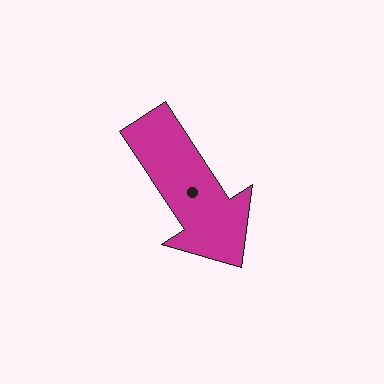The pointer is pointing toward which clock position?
Roughly 5 o'clock.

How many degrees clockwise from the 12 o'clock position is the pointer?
Approximately 147 degrees.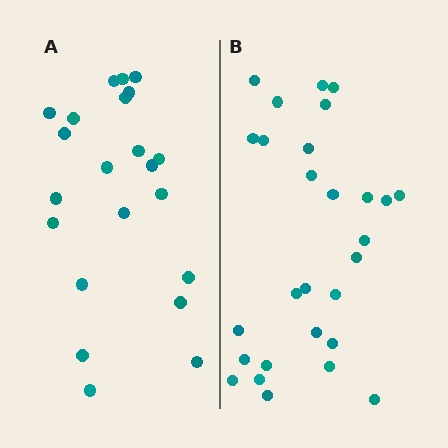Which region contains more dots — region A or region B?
Region B (the right region) has more dots.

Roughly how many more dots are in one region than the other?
Region B has about 6 more dots than region A.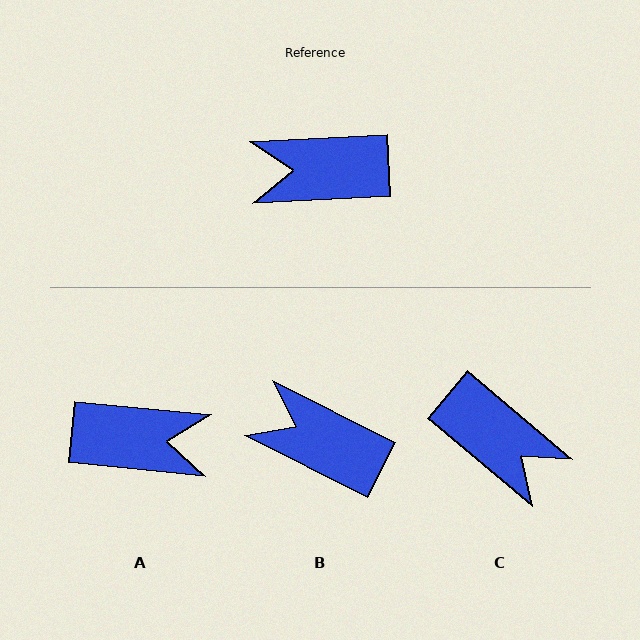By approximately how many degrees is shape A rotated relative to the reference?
Approximately 172 degrees counter-clockwise.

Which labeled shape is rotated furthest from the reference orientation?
A, about 172 degrees away.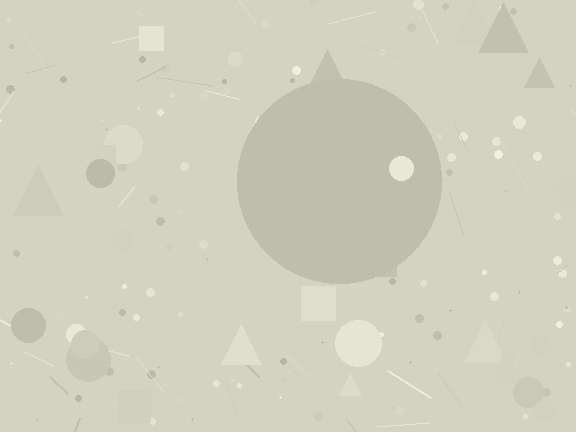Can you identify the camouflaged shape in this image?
The camouflaged shape is a circle.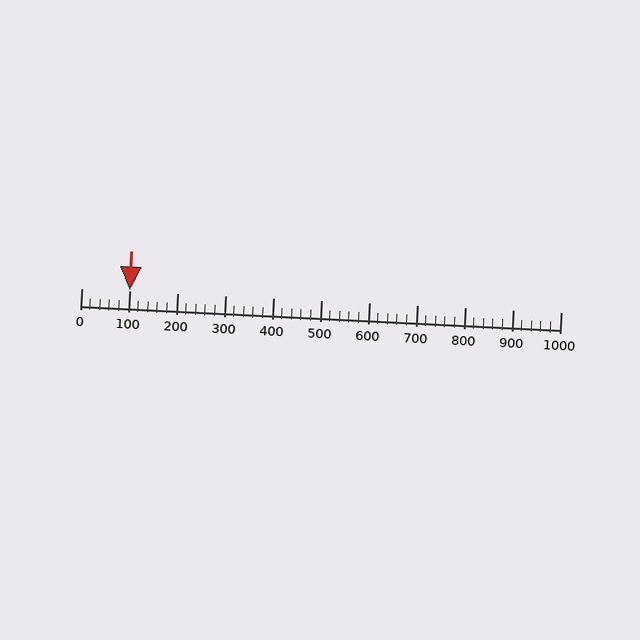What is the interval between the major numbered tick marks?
The major tick marks are spaced 100 units apart.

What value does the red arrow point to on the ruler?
The red arrow points to approximately 100.